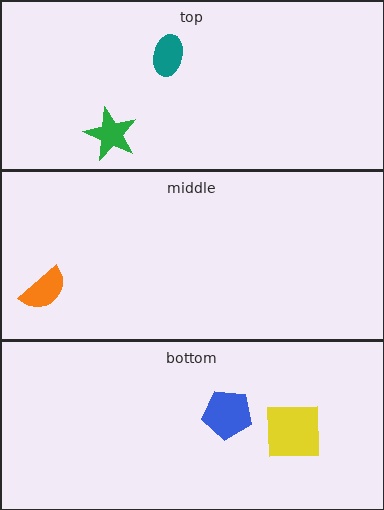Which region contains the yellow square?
The bottom region.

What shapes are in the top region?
The teal ellipse, the green star.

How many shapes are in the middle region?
1.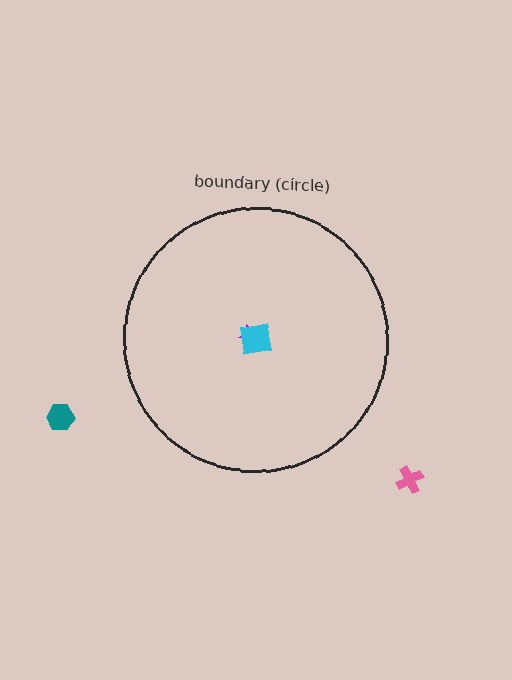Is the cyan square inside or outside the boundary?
Inside.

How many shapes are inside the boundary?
2 inside, 2 outside.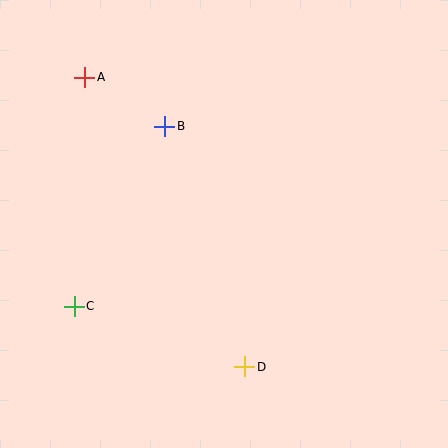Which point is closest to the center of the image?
Point B at (165, 126) is closest to the center.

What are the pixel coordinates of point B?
Point B is at (165, 126).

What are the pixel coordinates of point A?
Point A is at (85, 77).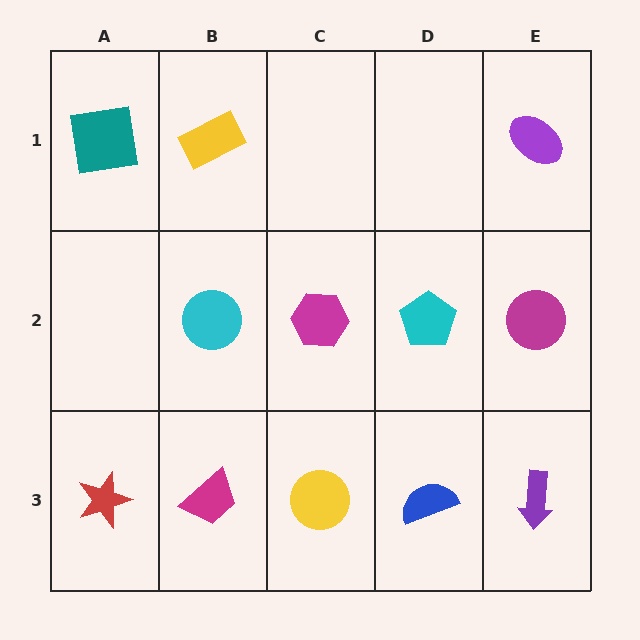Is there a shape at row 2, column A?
No, that cell is empty.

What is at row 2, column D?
A cyan pentagon.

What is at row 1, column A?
A teal square.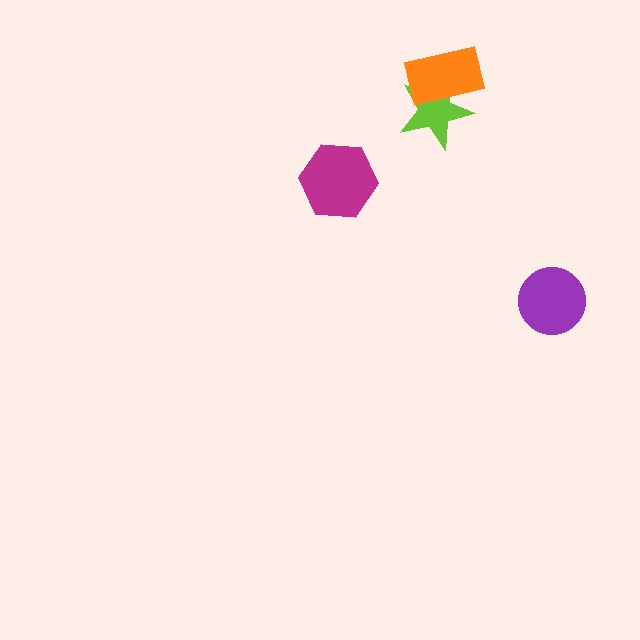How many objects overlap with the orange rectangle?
1 object overlaps with the orange rectangle.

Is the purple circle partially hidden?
No, no other shape covers it.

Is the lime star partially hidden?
Yes, it is partially covered by another shape.